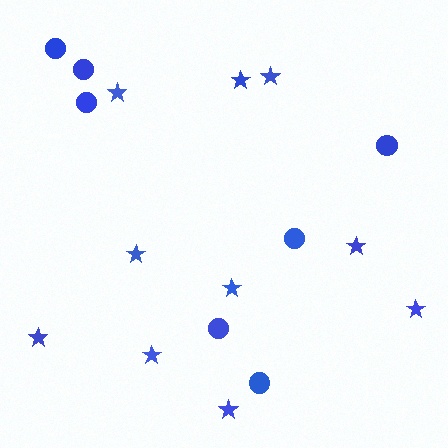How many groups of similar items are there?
There are 2 groups: one group of stars (10) and one group of circles (7).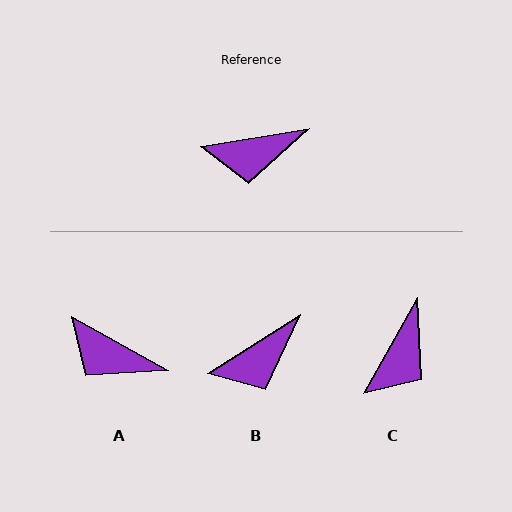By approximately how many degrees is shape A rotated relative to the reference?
Approximately 39 degrees clockwise.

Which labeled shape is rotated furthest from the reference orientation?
C, about 51 degrees away.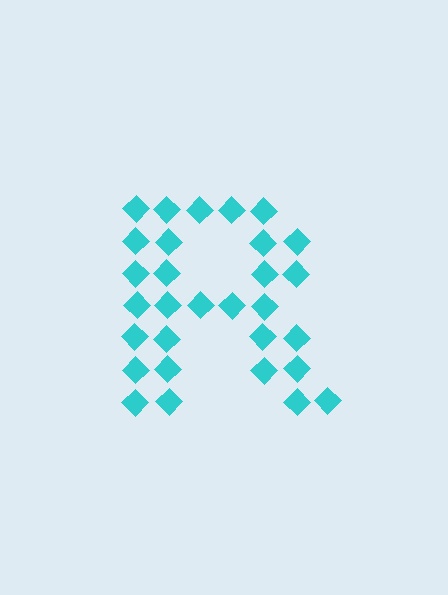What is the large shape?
The large shape is the letter R.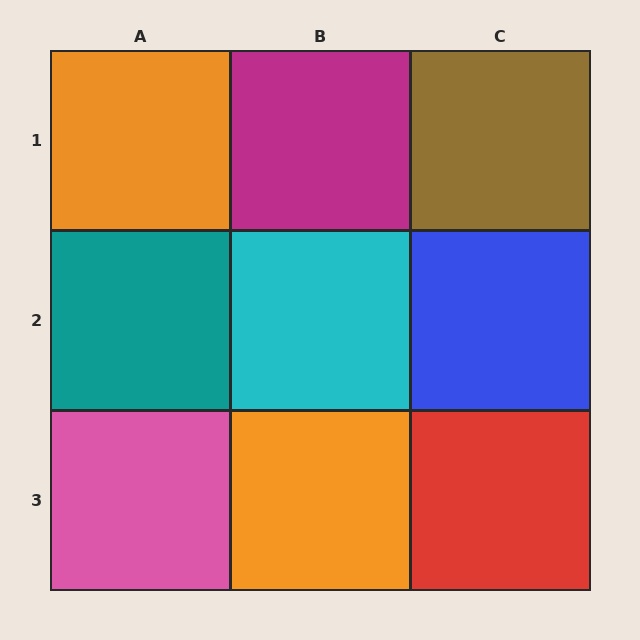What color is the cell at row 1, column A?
Orange.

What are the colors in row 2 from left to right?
Teal, cyan, blue.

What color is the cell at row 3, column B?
Orange.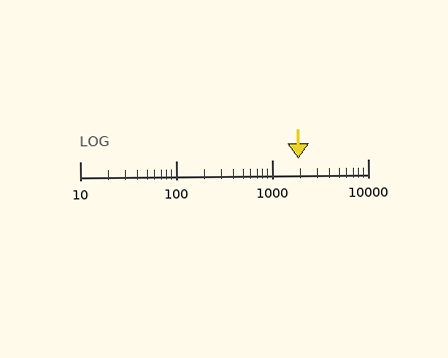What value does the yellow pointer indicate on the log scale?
The pointer indicates approximately 1900.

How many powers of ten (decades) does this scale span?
The scale spans 3 decades, from 10 to 10000.